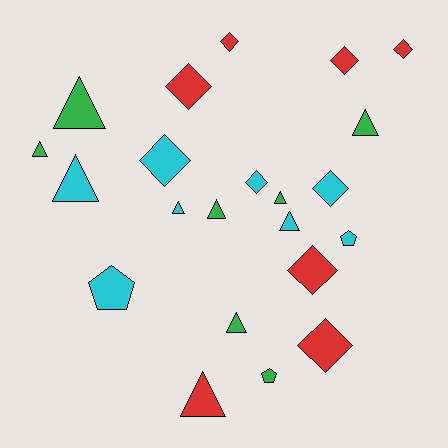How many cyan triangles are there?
There are 3 cyan triangles.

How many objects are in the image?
There are 22 objects.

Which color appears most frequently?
Cyan, with 8 objects.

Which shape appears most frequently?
Triangle, with 10 objects.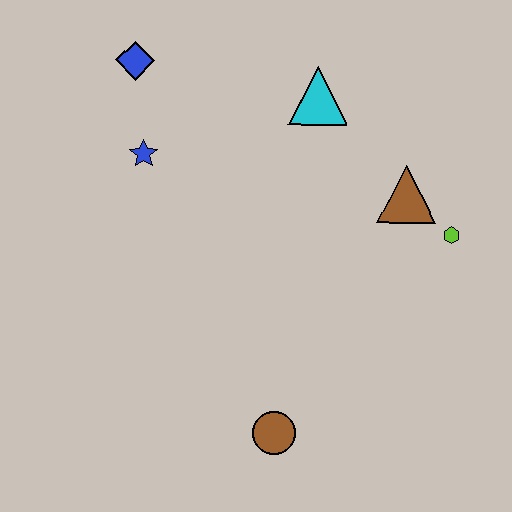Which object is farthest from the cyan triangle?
The brown circle is farthest from the cyan triangle.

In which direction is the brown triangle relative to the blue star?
The brown triangle is to the right of the blue star.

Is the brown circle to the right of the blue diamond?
Yes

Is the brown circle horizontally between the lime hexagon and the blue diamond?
Yes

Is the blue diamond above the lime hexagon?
Yes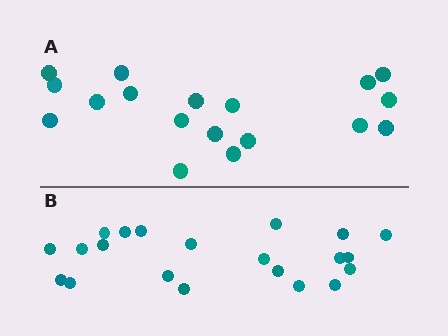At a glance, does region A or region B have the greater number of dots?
Region B (the bottom region) has more dots.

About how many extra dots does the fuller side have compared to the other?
Region B has just a few more — roughly 2 or 3 more dots than region A.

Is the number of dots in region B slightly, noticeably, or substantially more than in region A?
Region B has only slightly more — the two regions are fairly close. The ratio is roughly 1.2 to 1.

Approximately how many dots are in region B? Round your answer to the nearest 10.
About 20 dots. (The exact count is 21, which rounds to 20.)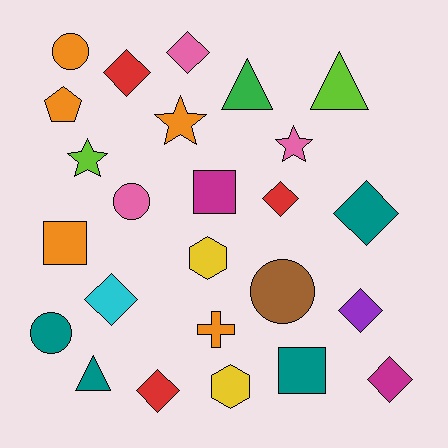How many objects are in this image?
There are 25 objects.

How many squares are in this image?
There are 3 squares.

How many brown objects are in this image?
There is 1 brown object.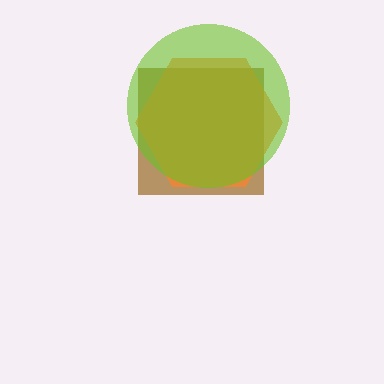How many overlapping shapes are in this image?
There are 3 overlapping shapes in the image.